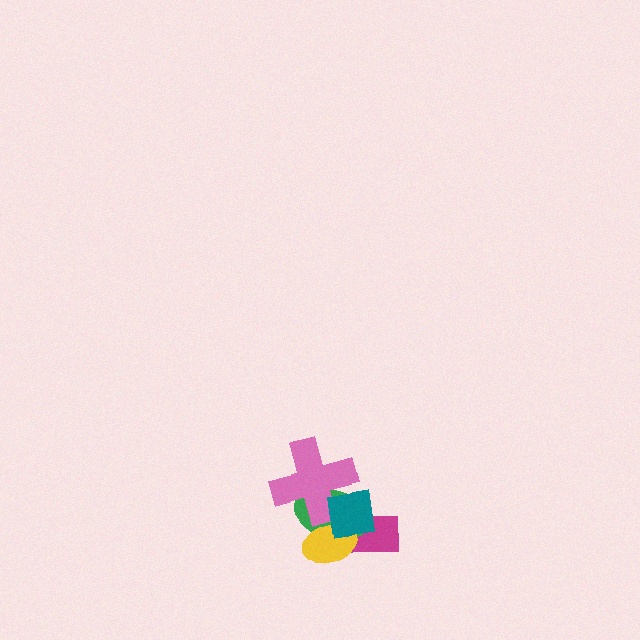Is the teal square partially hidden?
No, no other shape covers it.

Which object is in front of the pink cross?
The teal square is in front of the pink cross.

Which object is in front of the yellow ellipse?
The teal square is in front of the yellow ellipse.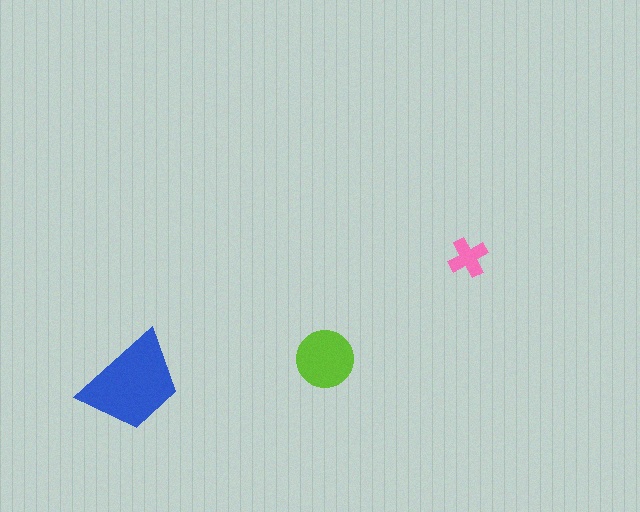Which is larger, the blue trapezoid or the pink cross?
The blue trapezoid.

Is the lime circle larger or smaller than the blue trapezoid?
Smaller.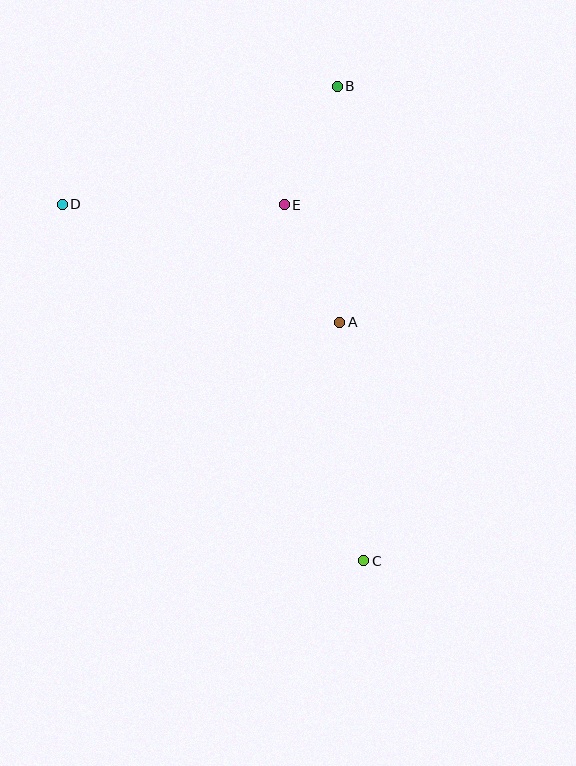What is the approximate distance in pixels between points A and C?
The distance between A and C is approximately 240 pixels.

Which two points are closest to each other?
Points B and E are closest to each other.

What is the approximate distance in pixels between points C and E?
The distance between C and E is approximately 365 pixels.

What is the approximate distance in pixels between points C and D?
The distance between C and D is approximately 467 pixels.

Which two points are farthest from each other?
Points B and C are farthest from each other.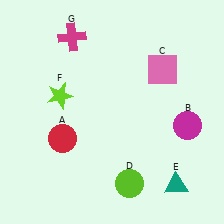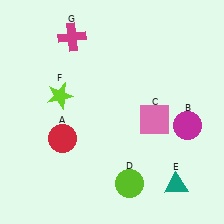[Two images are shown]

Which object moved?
The pink square (C) moved down.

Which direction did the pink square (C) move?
The pink square (C) moved down.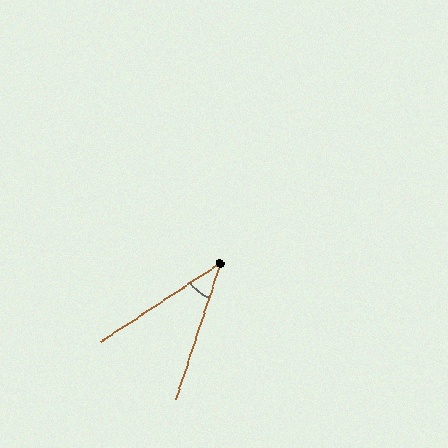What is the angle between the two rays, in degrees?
Approximately 38 degrees.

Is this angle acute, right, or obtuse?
It is acute.